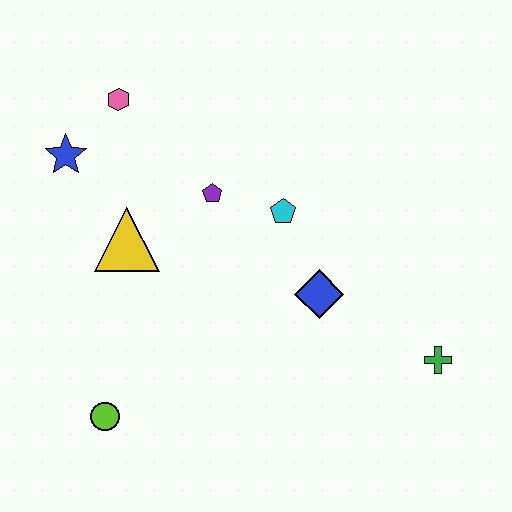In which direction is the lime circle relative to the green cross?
The lime circle is to the left of the green cross.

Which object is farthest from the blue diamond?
The blue star is farthest from the blue diamond.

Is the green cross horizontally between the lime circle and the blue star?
No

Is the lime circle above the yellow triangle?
No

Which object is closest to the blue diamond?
The cyan pentagon is closest to the blue diamond.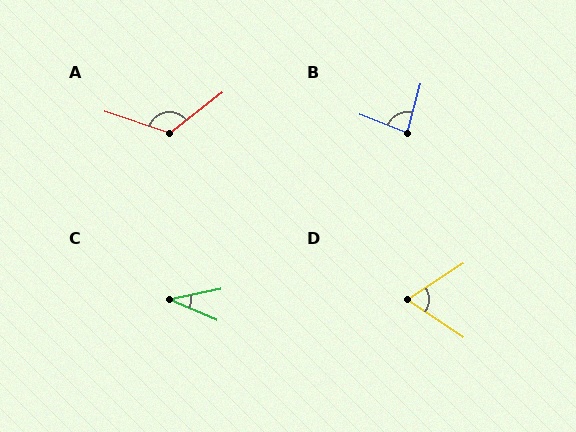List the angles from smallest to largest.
C (35°), D (67°), B (84°), A (124°).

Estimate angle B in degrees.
Approximately 84 degrees.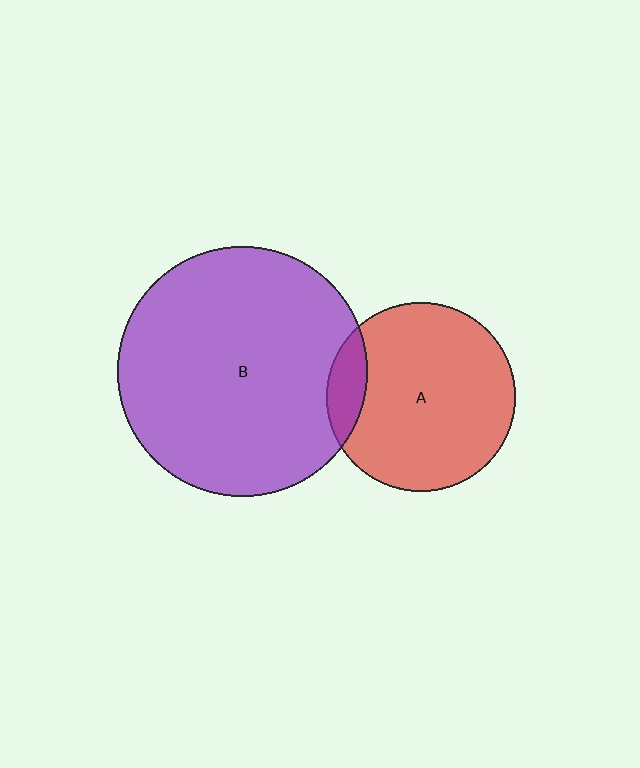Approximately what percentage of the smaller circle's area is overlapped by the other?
Approximately 10%.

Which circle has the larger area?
Circle B (purple).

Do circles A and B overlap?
Yes.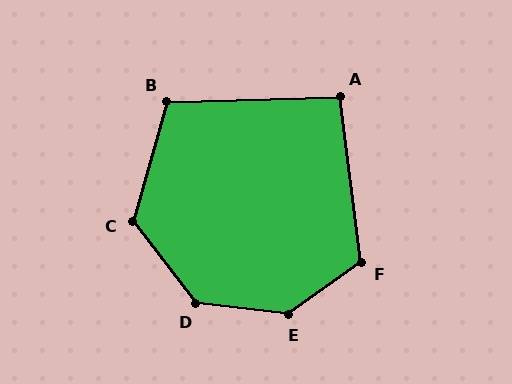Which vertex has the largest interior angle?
E, at approximately 138 degrees.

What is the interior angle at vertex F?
Approximately 118 degrees (obtuse).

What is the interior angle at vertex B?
Approximately 107 degrees (obtuse).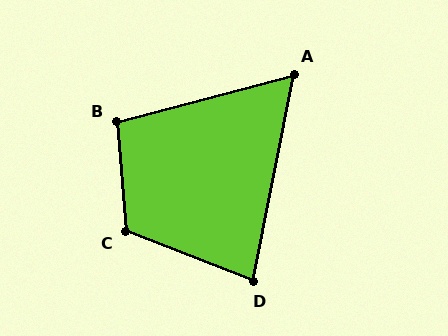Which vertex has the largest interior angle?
C, at approximately 116 degrees.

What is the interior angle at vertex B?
Approximately 100 degrees (obtuse).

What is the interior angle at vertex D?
Approximately 80 degrees (acute).